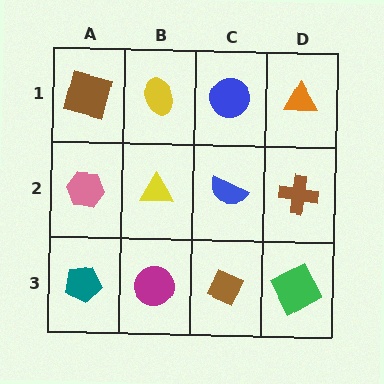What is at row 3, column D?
A green square.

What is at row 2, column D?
A brown cross.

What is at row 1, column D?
An orange triangle.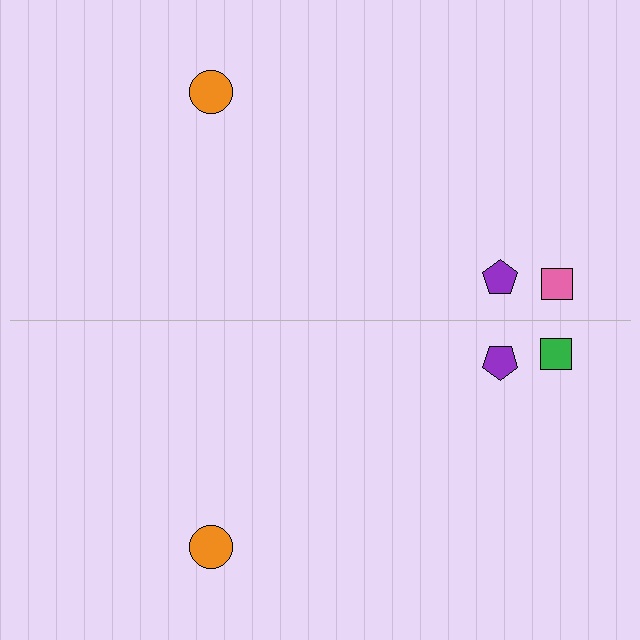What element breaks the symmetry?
The green square on the bottom side breaks the symmetry — its mirror counterpart is pink.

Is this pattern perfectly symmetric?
No, the pattern is not perfectly symmetric. The green square on the bottom side breaks the symmetry — its mirror counterpart is pink.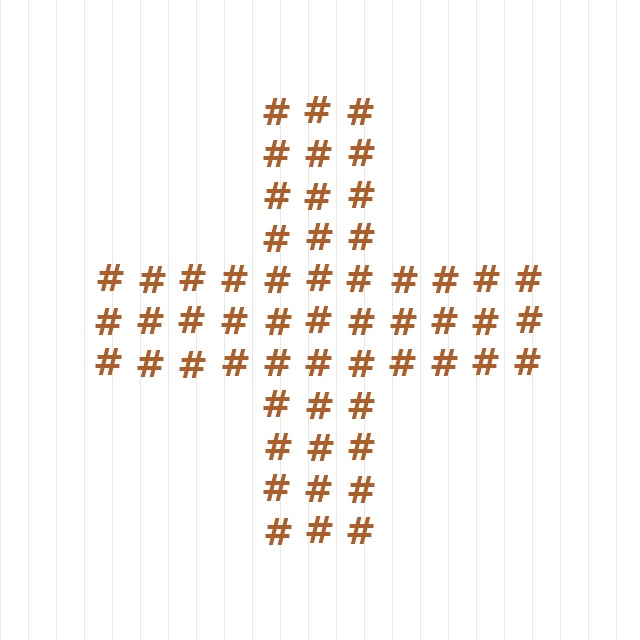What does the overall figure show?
The overall figure shows a cross.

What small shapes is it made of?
It is made of small hash symbols.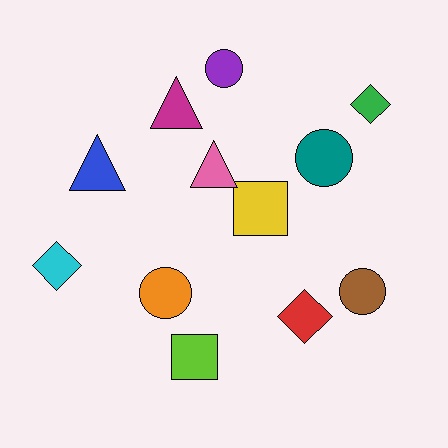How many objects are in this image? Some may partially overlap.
There are 12 objects.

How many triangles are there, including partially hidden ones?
There are 3 triangles.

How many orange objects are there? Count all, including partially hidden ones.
There is 1 orange object.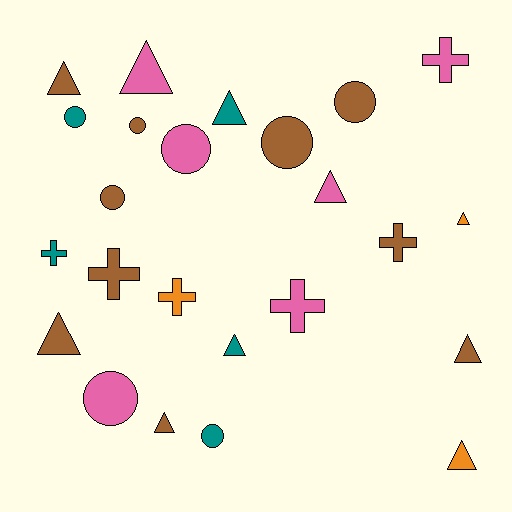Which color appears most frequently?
Brown, with 10 objects.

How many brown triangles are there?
There are 4 brown triangles.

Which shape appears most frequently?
Triangle, with 10 objects.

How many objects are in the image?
There are 24 objects.